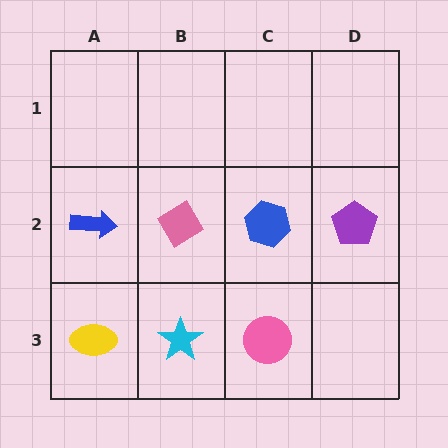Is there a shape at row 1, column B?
No, that cell is empty.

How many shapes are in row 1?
0 shapes.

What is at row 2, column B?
A pink diamond.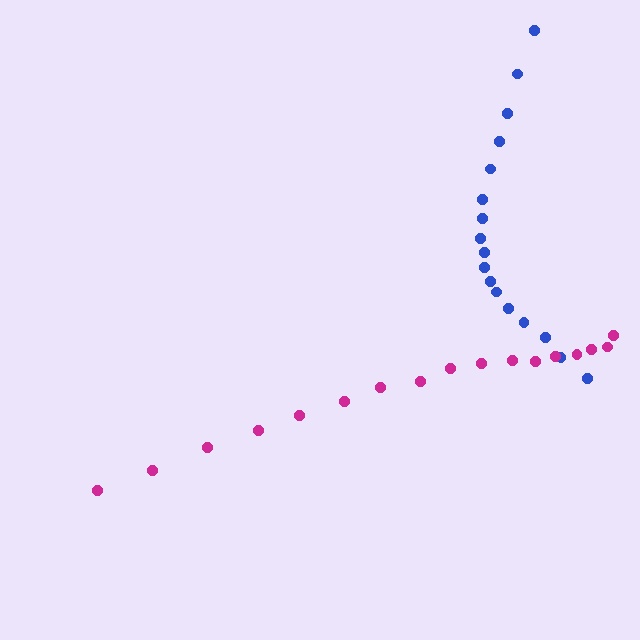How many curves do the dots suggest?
There are 2 distinct paths.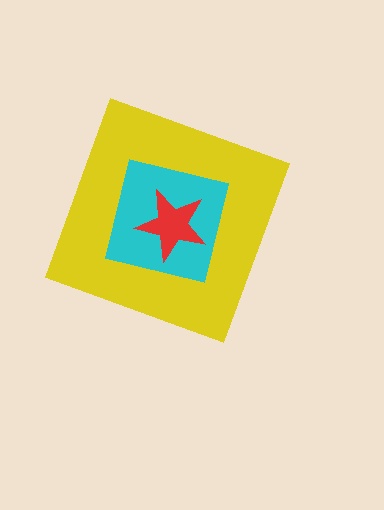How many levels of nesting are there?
3.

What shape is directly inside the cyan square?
The red star.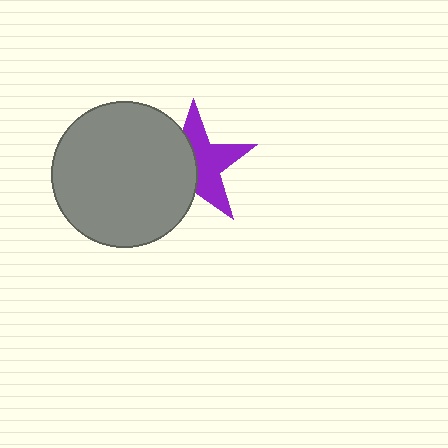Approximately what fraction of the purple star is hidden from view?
Roughly 47% of the purple star is hidden behind the gray circle.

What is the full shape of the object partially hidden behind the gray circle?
The partially hidden object is a purple star.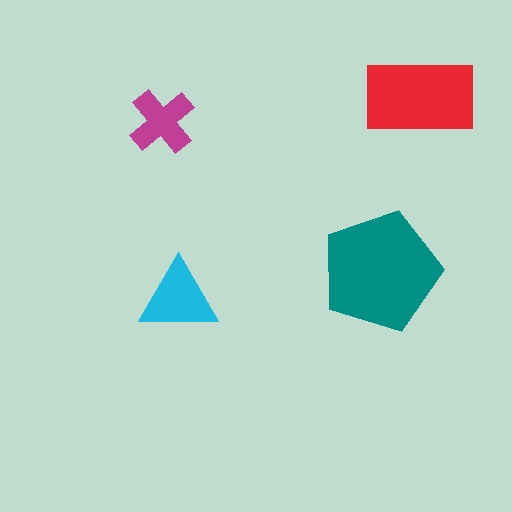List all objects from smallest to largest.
The magenta cross, the cyan triangle, the red rectangle, the teal pentagon.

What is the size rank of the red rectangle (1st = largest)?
2nd.